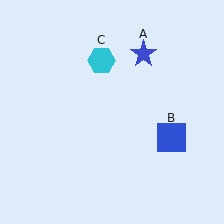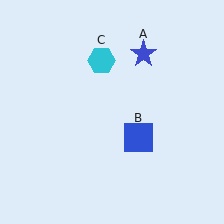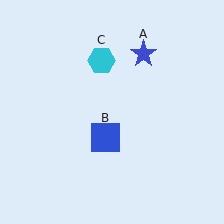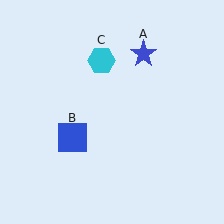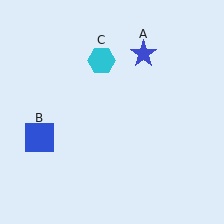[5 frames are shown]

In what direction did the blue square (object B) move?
The blue square (object B) moved left.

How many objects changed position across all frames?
1 object changed position: blue square (object B).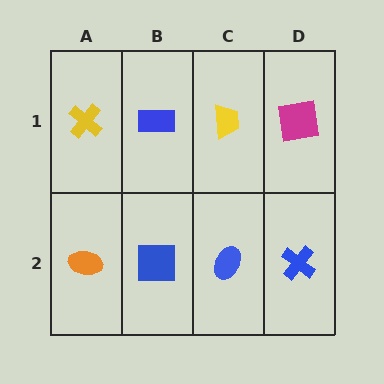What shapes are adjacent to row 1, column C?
A blue ellipse (row 2, column C), a blue rectangle (row 1, column B), a magenta square (row 1, column D).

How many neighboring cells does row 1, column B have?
3.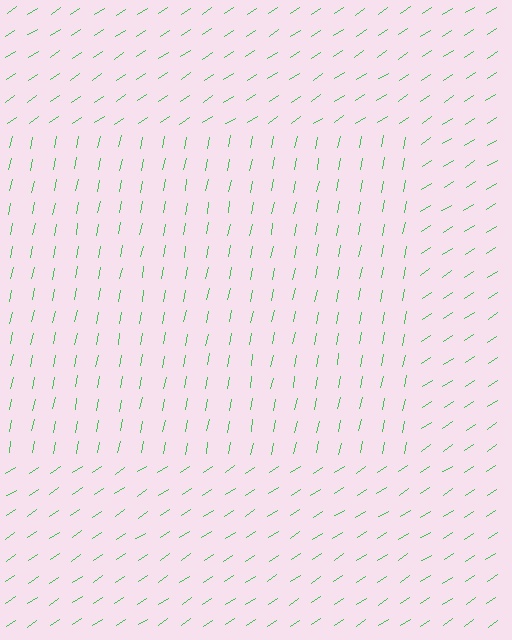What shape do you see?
I see a rectangle.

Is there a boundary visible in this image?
Yes, there is a texture boundary formed by a change in line orientation.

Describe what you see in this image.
The image is filled with small green line segments. A rectangle region in the image has lines oriented differently from the surrounding lines, creating a visible texture boundary.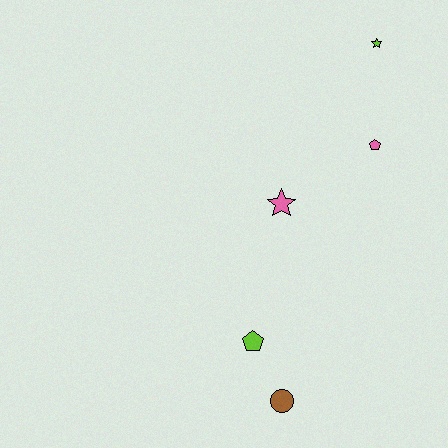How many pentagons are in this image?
There are 2 pentagons.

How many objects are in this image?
There are 5 objects.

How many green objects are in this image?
There are no green objects.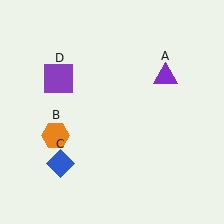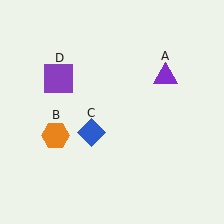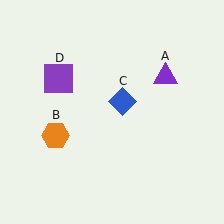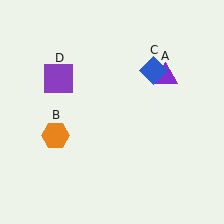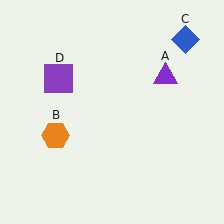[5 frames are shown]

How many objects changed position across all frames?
1 object changed position: blue diamond (object C).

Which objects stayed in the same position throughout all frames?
Purple triangle (object A) and orange hexagon (object B) and purple square (object D) remained stationary.